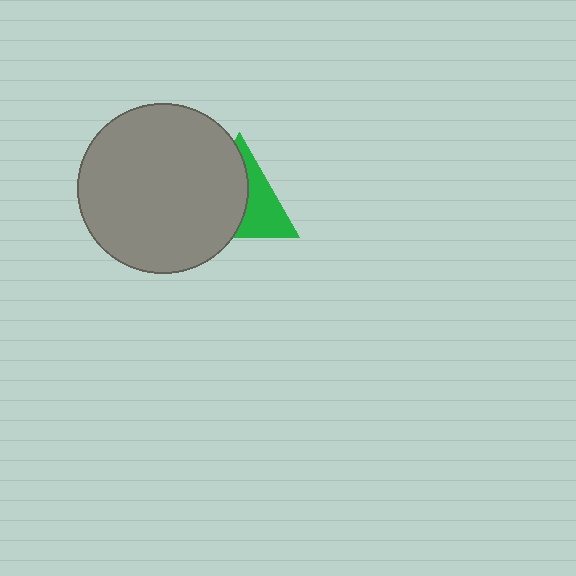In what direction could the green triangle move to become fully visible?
The green triangle could move right. That would shift it out from behind the gray circle entirely.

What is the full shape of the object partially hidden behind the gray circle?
The partially hidden object is a green triangle.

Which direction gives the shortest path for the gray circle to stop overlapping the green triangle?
Moving left gives the shortest separation.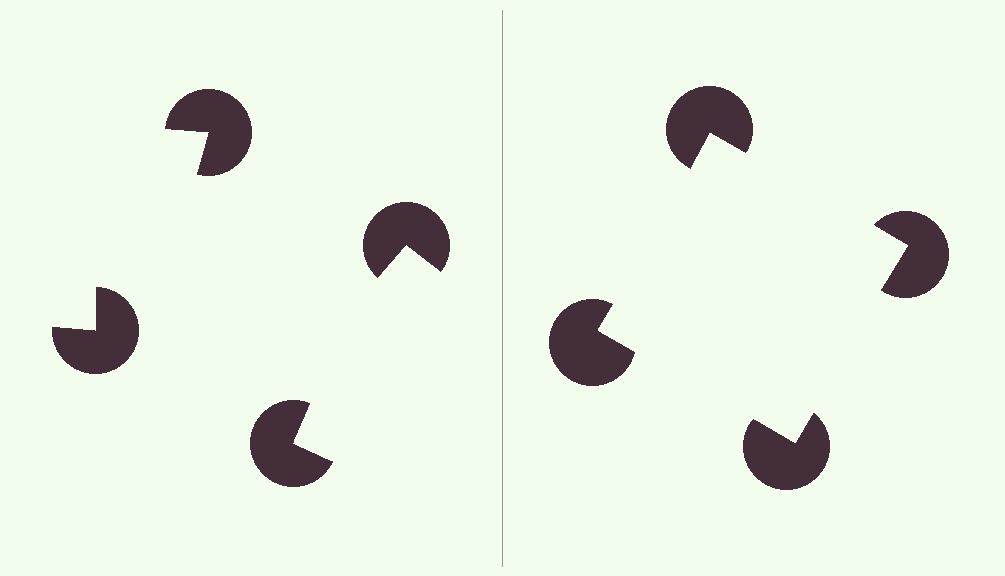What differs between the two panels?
The pac-man discs are positioned identically on both sides; only the wedge orientations differ. On the right they align to a square; on the left they are misaligned.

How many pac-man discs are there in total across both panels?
8 — 4 on each side.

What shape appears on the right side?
An illusory square.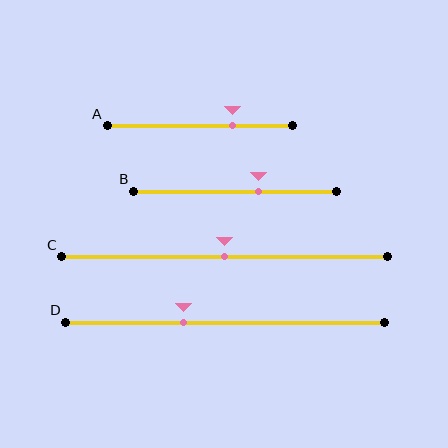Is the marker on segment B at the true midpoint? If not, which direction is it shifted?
No, the marker on segment B is shifted to the right by about 12% of the segment length.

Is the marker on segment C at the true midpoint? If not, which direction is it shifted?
Yes, the marker on segment C is at the true midpoint.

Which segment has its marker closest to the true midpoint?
Segment C has its marker closest to the true midpoint.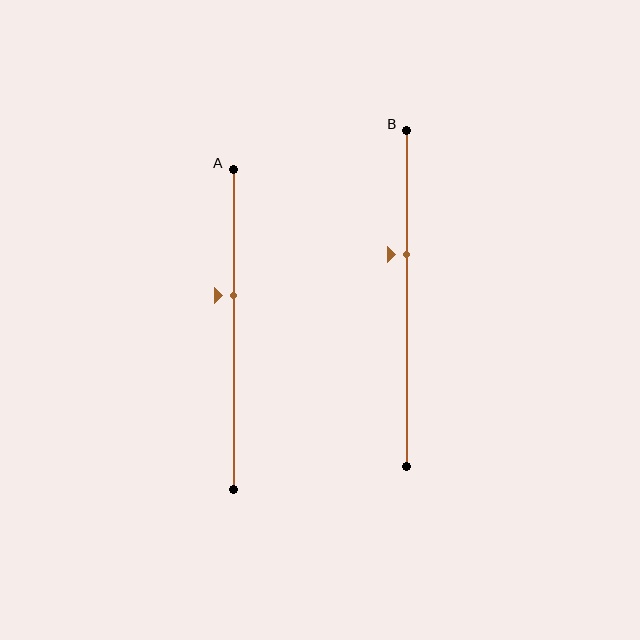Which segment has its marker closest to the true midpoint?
Segment A has its marker closest to the true midpoint.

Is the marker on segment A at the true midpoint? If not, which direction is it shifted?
No, the marker on segment A is shifted upward by about 11% of the segment length.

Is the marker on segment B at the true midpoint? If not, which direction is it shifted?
No, the marker on segment B is shifted upward by about 13% of the segment length.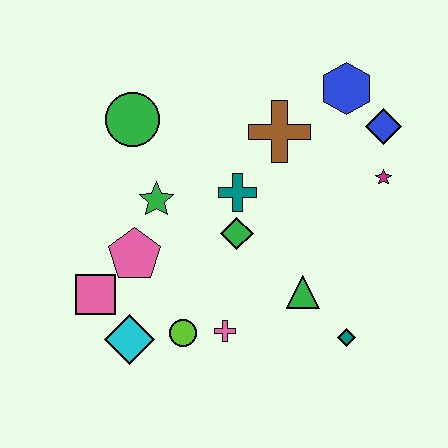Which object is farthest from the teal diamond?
The green circle is farthest from the teal diamond.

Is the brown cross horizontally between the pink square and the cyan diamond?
No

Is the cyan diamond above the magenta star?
No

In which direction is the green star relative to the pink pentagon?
The green star is above the pink pentagon.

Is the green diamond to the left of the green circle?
No